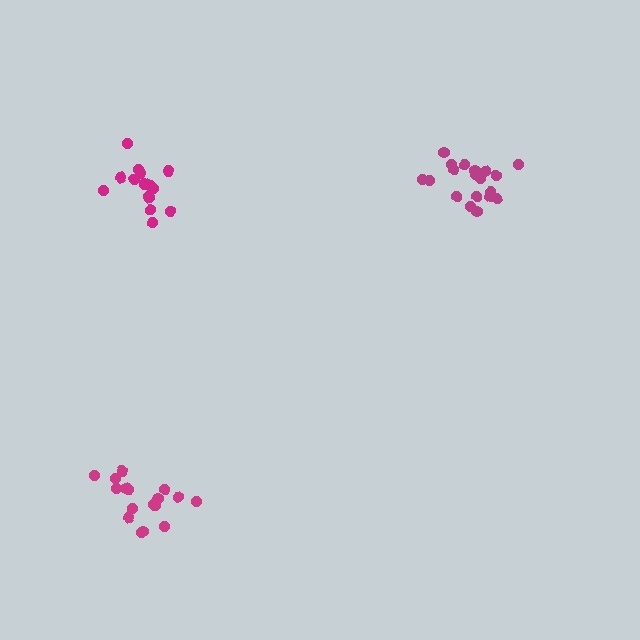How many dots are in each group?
Group 1: 16 dots, Group 2: 19 dots, Group 3: 17 dots (52 total).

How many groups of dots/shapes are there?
There are 3 groups.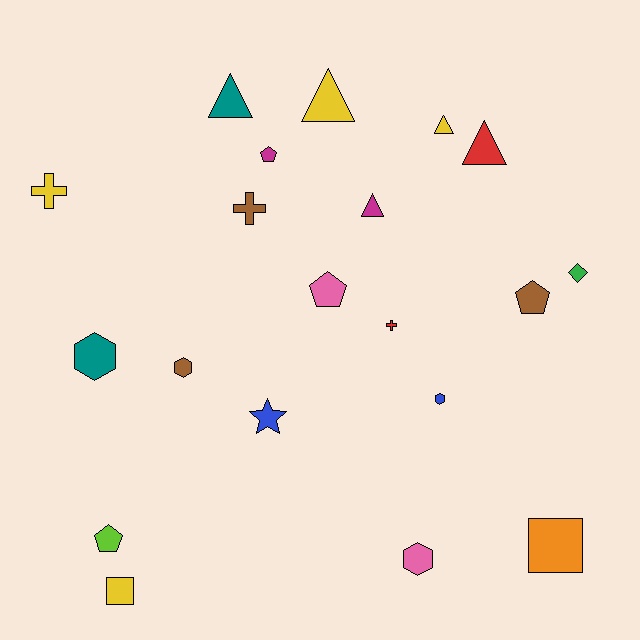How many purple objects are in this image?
There are no purple objects.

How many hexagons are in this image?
There are 4 hexagons.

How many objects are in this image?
There are 20 objects.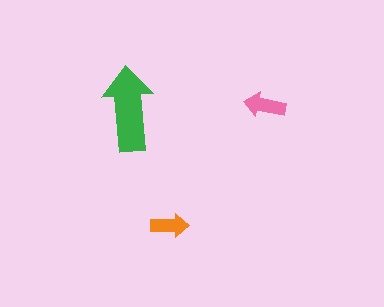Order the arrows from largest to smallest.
the green one, the pink one, the orange one.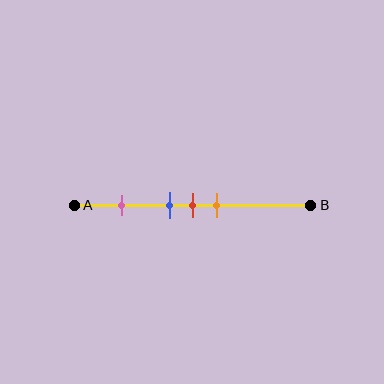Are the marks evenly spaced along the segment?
No, the marks are not evenly spaced.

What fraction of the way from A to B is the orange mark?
The orange mark is approximately 60% (0.6) of the way from A to B.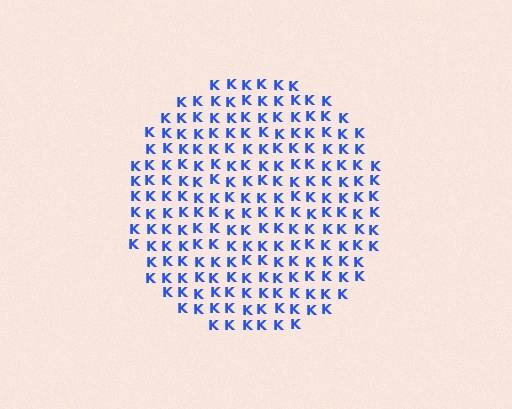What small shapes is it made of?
It is made of small letter K's.